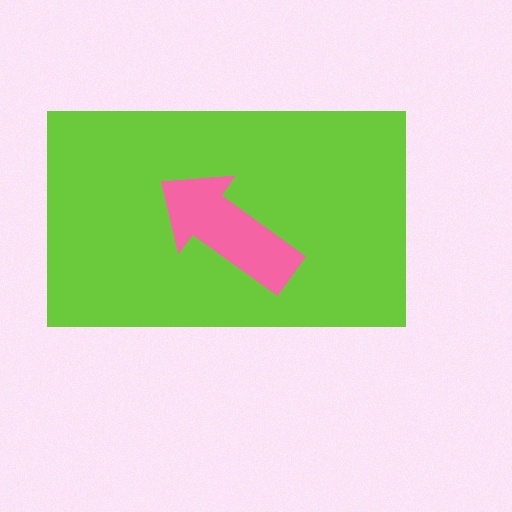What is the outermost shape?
The lime rectangle.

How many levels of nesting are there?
2.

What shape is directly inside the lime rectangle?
The pink arrow.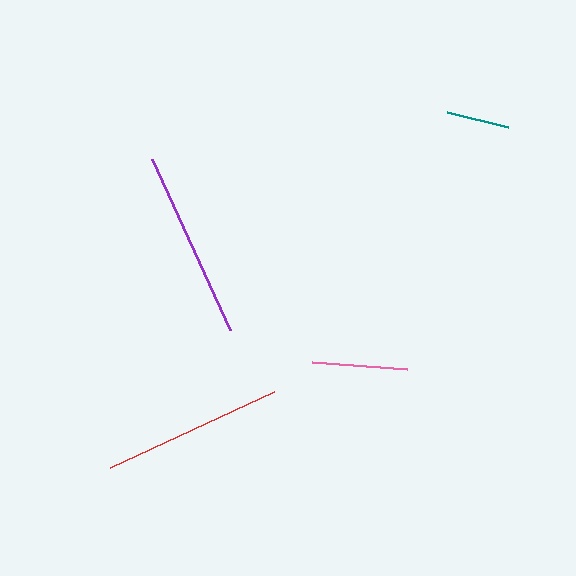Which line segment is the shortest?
The teal line is the shortest at approximately 63 pixels.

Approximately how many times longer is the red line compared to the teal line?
The red line is approximately 2.9 times the length of the teal line.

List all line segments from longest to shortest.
From longest to shortest: purple, red, pink, teal.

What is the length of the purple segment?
The purple segment is approximately 189 pixels long.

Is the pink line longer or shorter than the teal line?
The pink line is longer than the teal line.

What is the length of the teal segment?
The teal segment is approximately 63 pixels long.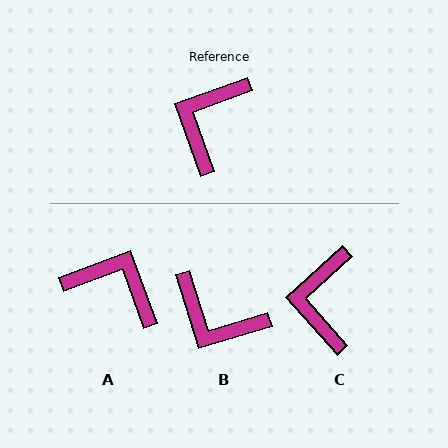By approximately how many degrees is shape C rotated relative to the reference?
Approximately 22 degrees counter-clockwise.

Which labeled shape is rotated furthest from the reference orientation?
A, about 90 degrees away.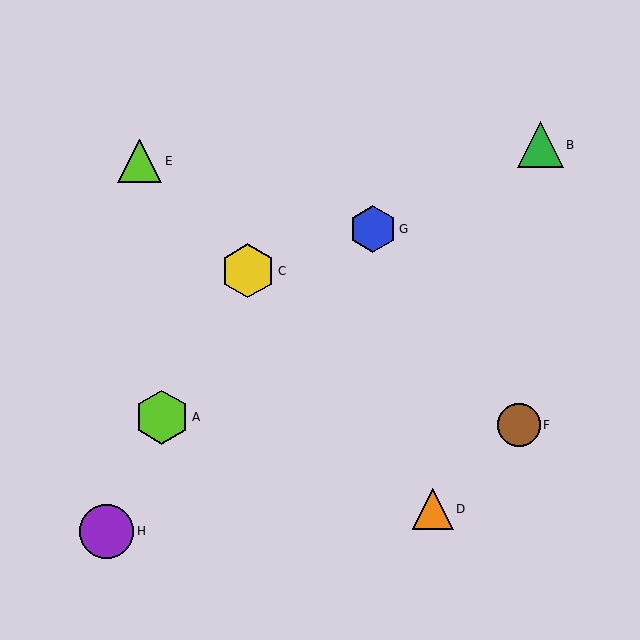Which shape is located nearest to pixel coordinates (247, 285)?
The yellow hexagon (labeled C) at (248, 271) is nearest to that location.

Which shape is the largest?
The yellow hexagon (labeled C) is the largest.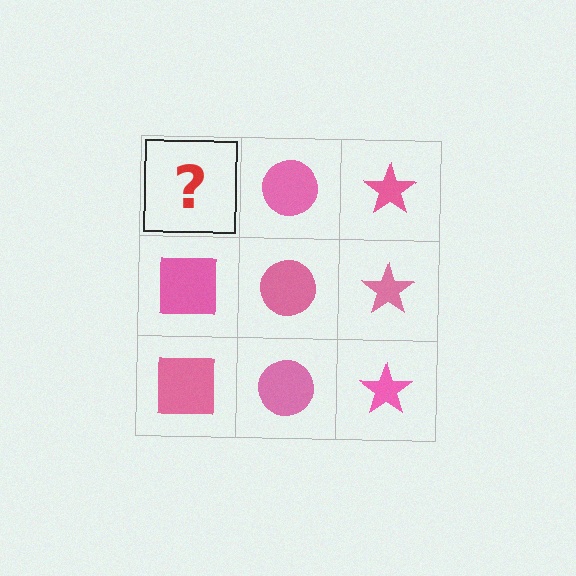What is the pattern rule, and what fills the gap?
The rule is that each column has a consistent shape. The gap should be filled with a pink square.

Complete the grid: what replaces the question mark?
The question mark should be replaced with a pink square.